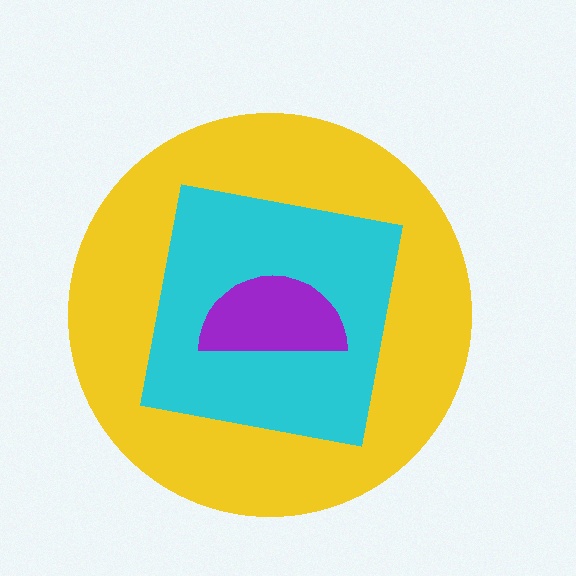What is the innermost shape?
The purple semicircle.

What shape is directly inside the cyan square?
The purple semicircle.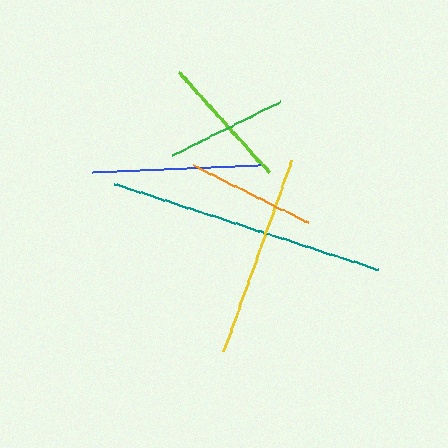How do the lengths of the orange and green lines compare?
The orange and green lines are approximately the same length.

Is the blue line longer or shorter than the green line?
The blue line is longer than the green line.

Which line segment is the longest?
The teal line is the longest at approximately 278 pixels.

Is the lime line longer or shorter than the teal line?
The teal line is longer than the lime line.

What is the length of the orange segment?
The orange segment is approximately 127 pixels long.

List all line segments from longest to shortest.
From longest to shortest: teal, yellow, blue, lime, orange, green.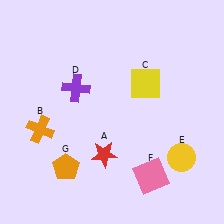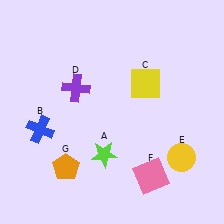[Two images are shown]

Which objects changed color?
A changed from red to lime. B changed from orange to blue.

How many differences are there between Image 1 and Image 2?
There are 2 differences between the two images.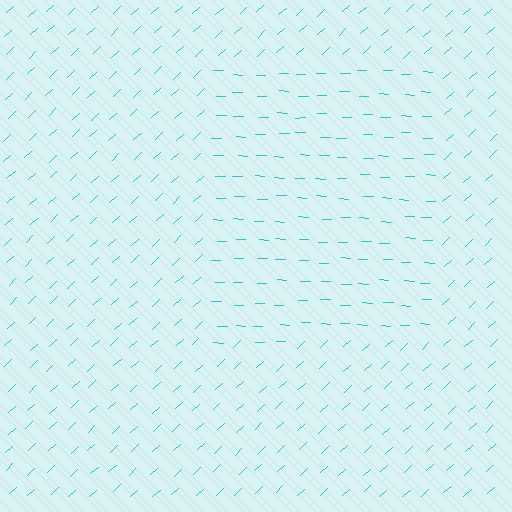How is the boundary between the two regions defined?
The boundary is defined purely by a change in line orientation (approximately 45 degrees difference). All lines are the same color and thickness.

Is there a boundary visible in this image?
Yes, there is a texture boundary formed by a change in line orientation.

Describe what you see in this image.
The image is filled with small cyan line segments. A rectangle region in the image has lines oriented differently from the surrounding lines, creating a visible texture boundary.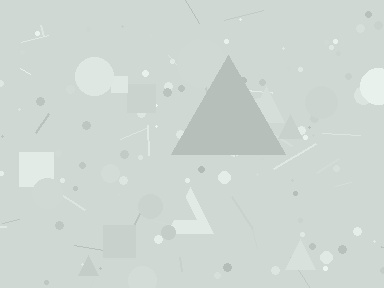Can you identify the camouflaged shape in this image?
The camouflaged shape is a triangle.